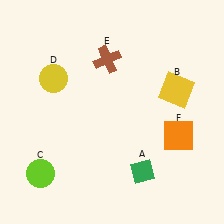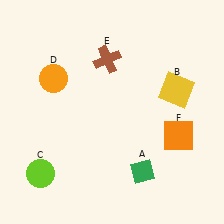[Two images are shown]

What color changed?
The circle (D) changed from yellow in Image 1 to orange in Image 2.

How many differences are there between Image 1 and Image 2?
There is 1 difference between the two images.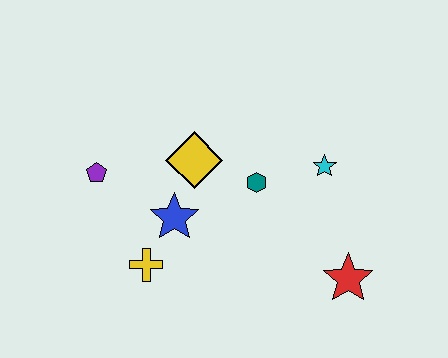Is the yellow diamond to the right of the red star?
No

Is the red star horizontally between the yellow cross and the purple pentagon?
No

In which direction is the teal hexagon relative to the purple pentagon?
The teal hexagon is to the right of the purple pentagon.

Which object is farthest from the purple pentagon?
The red star is farthest from the purple pentagon.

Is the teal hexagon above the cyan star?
No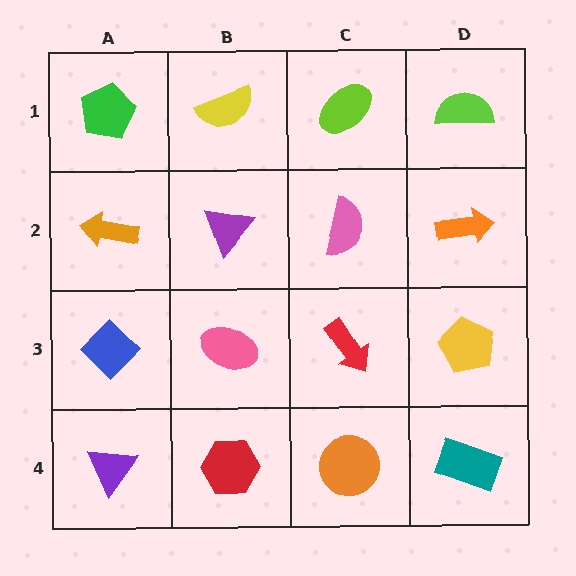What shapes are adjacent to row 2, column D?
A lime semicircle (row 1, column D), a yellow pentagon (row 3, column D), a pink semicircle (row 2, column C).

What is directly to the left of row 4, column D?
An orange circle.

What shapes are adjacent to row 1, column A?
An orange arrow (row 2, column A), a yellow semicircle (row 1, column B).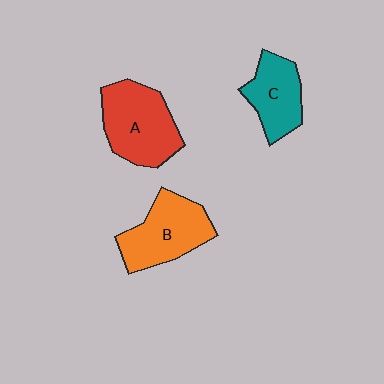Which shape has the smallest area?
Shape C (teal).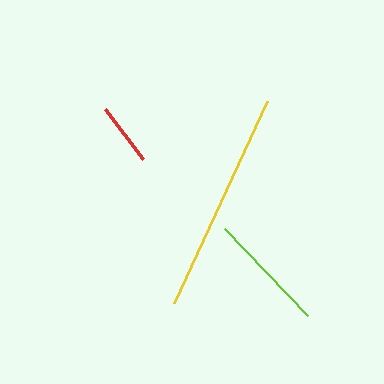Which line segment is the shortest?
The red line is the shortest at approximately 62 pixels.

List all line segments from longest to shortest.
From longest to shortest: yellow, lime, red.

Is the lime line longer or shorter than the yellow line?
The yellow line is longer than the lime line.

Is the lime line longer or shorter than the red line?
The lime line is longer than the red line.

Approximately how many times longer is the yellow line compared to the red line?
The yellow line is approximately 3.6 times the length of the red line.